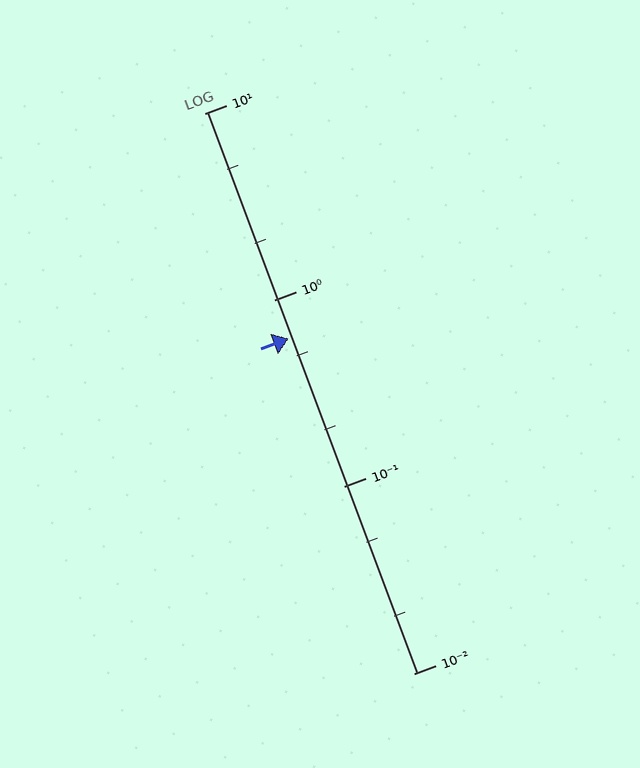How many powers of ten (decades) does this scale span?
The scale spans 3 decades, from 0.01 to 10.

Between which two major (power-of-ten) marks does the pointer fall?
The pointer is between 0.1 and 1.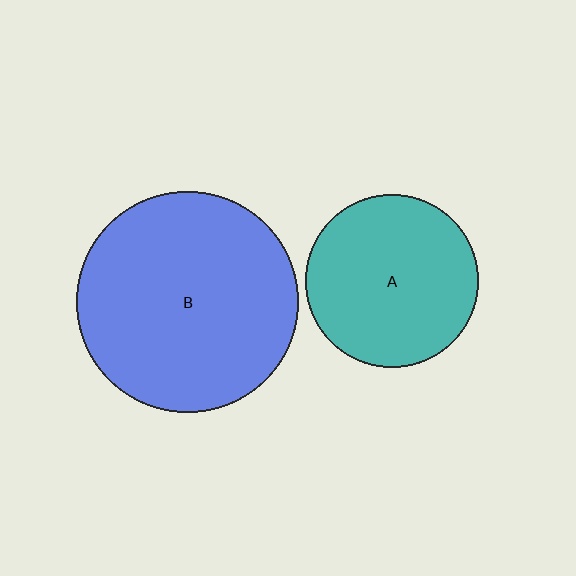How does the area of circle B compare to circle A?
Approximately 1.6 times.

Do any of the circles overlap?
No, none of the circles overlap.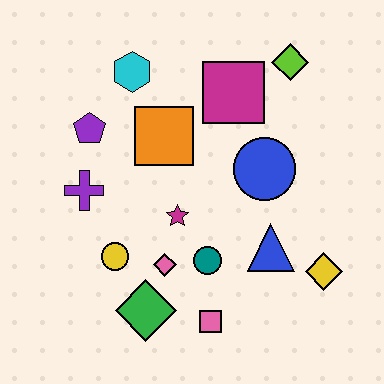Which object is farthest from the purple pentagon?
The yellow diamond is farthest from the purple pentagon.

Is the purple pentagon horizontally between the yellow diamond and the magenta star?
No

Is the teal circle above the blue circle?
No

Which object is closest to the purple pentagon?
The purple cross is closest to the purple pentagon.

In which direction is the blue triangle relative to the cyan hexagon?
The blue triangle is below the cyan hexagon.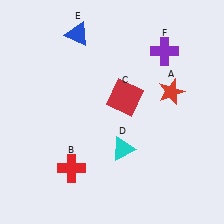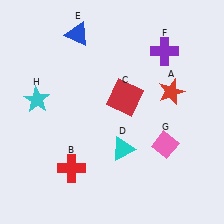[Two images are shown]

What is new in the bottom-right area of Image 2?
A pink diamond (G) was added in the bottom-right area of Image 2.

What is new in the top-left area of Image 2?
A cyan star (H) was added in the top-left area of Image 2.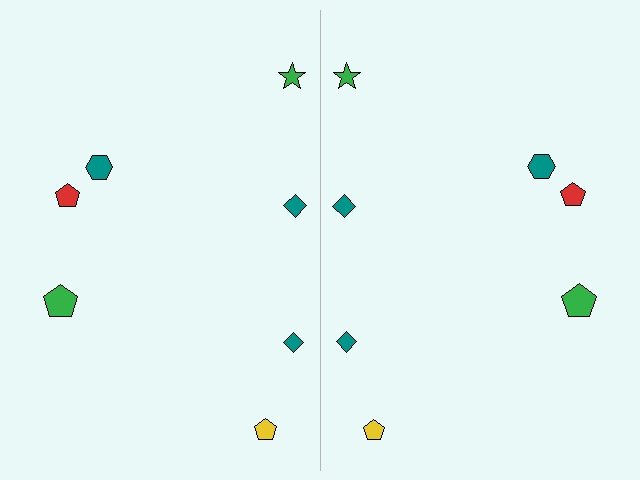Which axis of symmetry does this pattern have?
The pattern has a vertical axis of symmetry running through the center of the image.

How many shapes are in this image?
There are 14 shapes in this image.